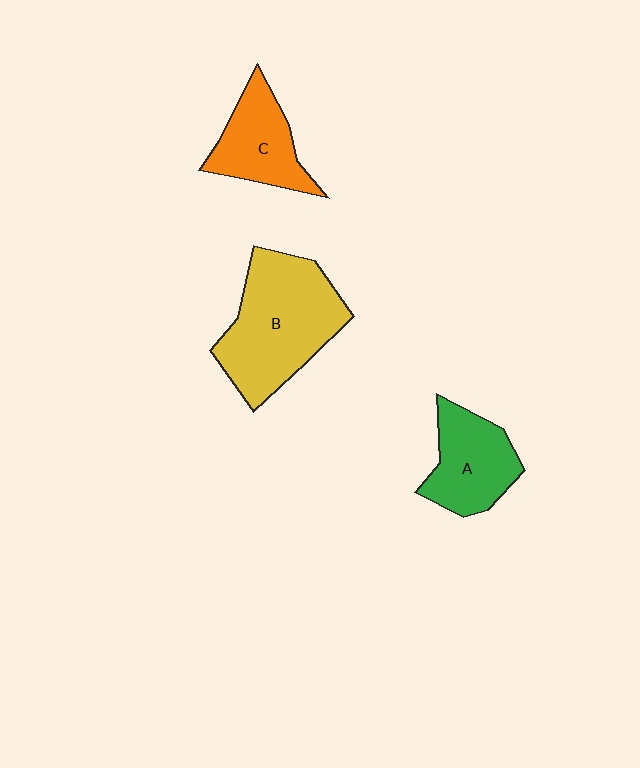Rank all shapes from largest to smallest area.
From largest to smallest: B (yellow), A (green), C (orange).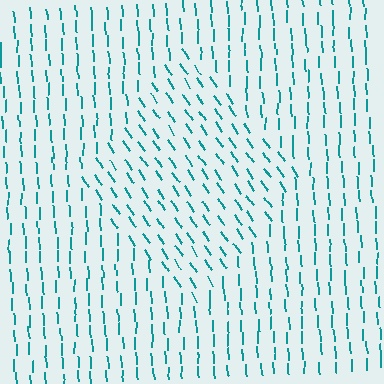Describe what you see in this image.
The image is filled with small teal line segments. A diamond region in the image has lines oriented differently from the surrounding lines, creating a visible texture boundary.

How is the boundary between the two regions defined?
The boundary is defined purely by a change in line orientation (approximately 32 degrees difference). All lines are the same color and thickness.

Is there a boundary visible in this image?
Yes, there is a texture boundary formed by a change in line orientation.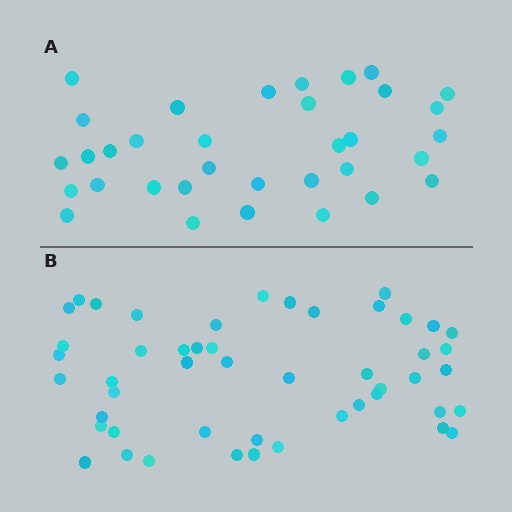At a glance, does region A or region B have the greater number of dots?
Region B (the bottom region) has more dots.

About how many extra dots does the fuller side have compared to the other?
Region B has approximately 15 more dots than region A.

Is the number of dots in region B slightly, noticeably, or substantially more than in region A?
Region B has noticeably more, but not dramatically so. The ratio is roughly 1.4 to 1.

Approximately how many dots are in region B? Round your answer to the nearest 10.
About 50 dots. (The exact count is 49, which rounds to 50.)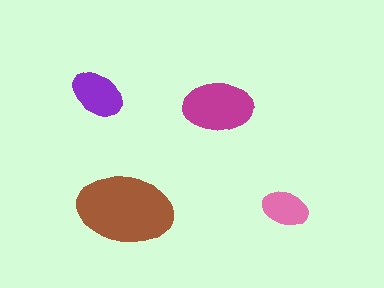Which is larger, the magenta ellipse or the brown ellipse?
The brown one.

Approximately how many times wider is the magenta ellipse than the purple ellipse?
About 1.5 times wider.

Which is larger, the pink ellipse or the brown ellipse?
The brown one.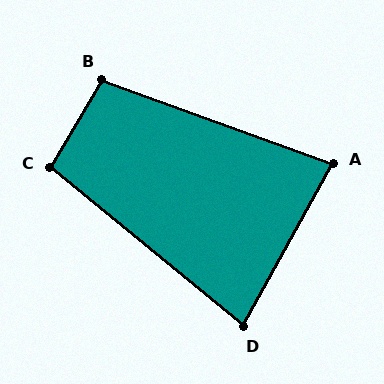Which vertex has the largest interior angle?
B, at approximately 100 degrees.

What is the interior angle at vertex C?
Approximately 99 degrees (obtuse).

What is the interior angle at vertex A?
Approximately 81 degrees (acute).